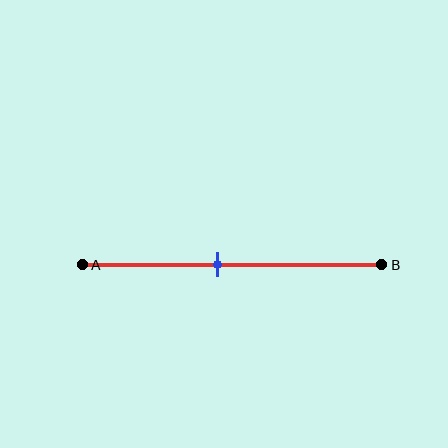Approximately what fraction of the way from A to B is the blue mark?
The blue mark is approximately 45% of the way from A to B.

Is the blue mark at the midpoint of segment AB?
No, the mark is at about 45% from A, not at the 50% midpoint.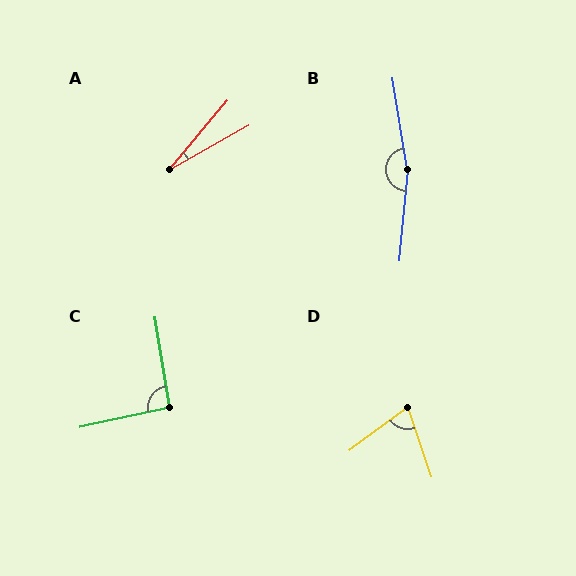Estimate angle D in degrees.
Approximately 72 degrees.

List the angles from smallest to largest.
A (21°), D (72°), C (93°), B (166°).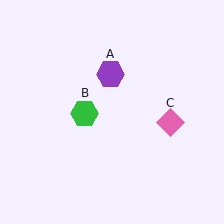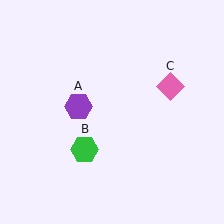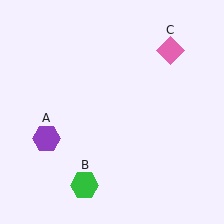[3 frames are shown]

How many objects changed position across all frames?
3 objects changed position: purple hexagon (object A), green hexagon (object B), pink diamond (object C).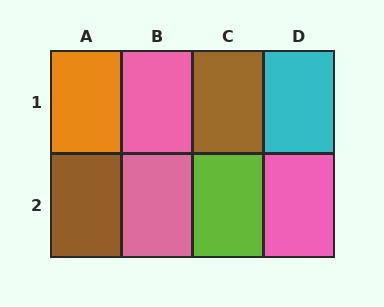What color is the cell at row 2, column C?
Lime.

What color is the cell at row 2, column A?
Brown.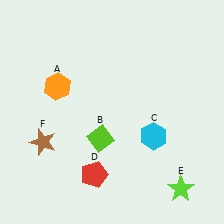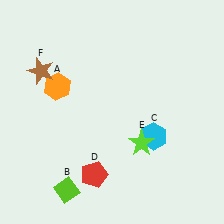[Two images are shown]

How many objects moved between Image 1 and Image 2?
3 objects moved between the two images.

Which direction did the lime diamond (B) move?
The lime diamond (B) moved down.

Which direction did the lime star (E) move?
The lime star (E) moved up.